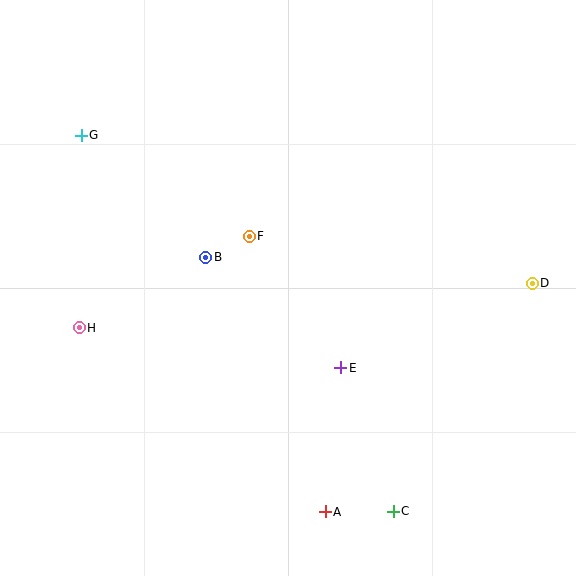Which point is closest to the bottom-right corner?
Point C is closest to the bottom-right corner.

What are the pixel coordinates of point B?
Point B is at (206, 257).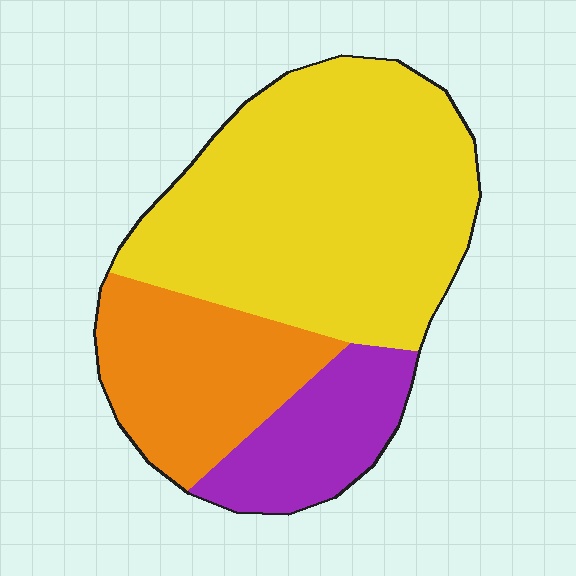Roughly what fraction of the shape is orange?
Orange covers about 25% of the shape.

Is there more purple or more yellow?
Yellow.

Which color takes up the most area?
Yellow, at roughly 60%.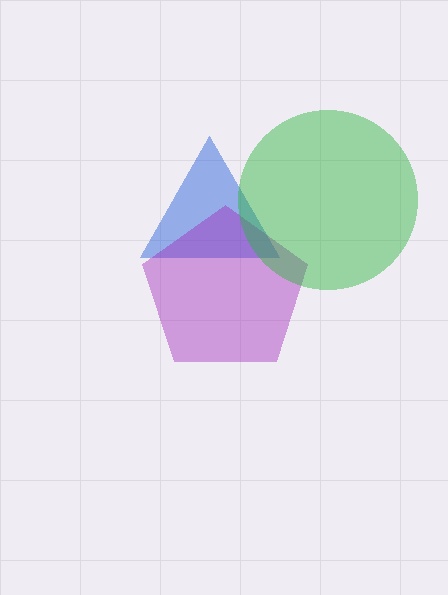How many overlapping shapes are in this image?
There are 3 overlapping shapes in the image.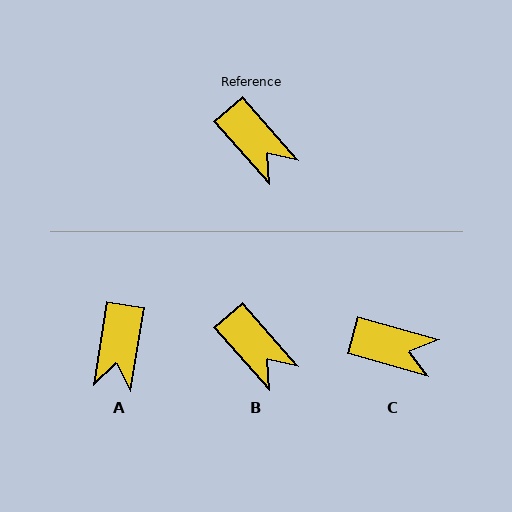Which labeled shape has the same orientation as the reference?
B.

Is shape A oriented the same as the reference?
No, it is off by about 50 degrees.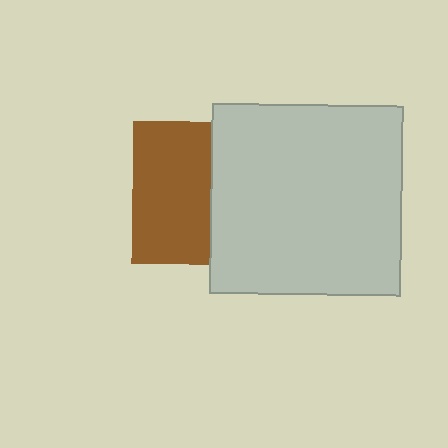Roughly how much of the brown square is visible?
About half of it is visible (roughly 54%).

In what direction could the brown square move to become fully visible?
The brown square could move left. That would shift it out from behind the light gray square entirely.